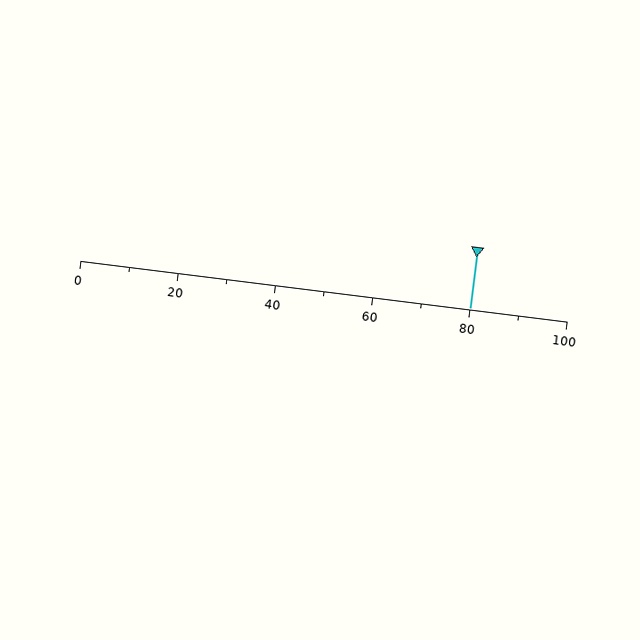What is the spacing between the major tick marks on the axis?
The major ticks are spaced 20 apart.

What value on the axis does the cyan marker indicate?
The marker indicates approximately 80.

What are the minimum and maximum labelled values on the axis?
The axis runs from 0 to 100.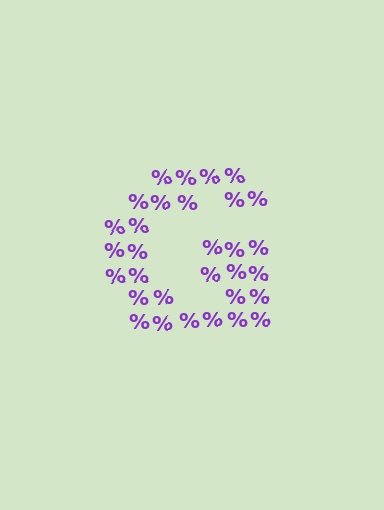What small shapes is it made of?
It is made of small percent signs.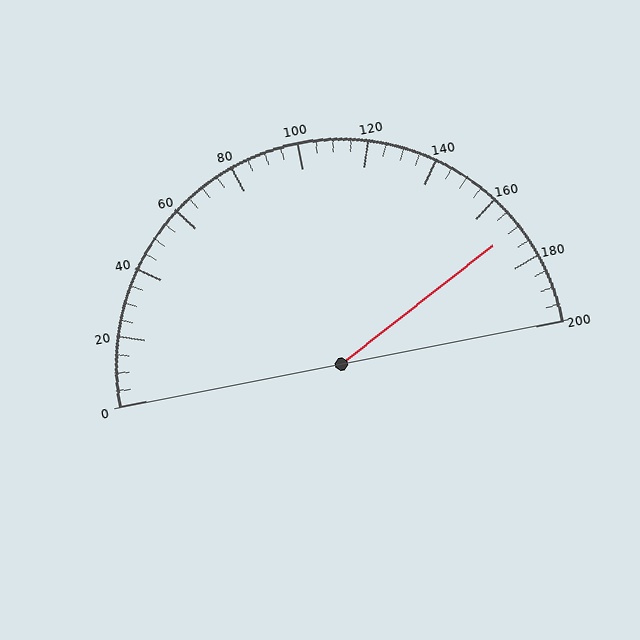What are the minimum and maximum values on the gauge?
The gauge ranges from 0 to 200.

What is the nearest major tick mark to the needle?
The nearest major tick mark is 160.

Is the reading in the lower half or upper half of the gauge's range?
The reading is in the upper half of the range (0 to 200).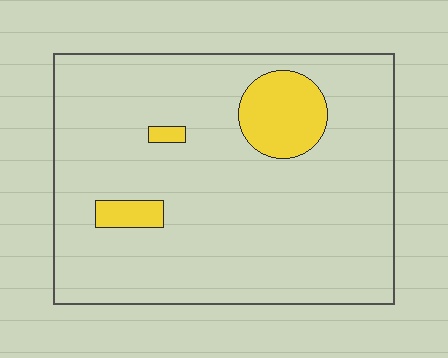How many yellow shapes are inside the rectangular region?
3.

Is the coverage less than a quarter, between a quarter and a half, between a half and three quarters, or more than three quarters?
Less than a quarter.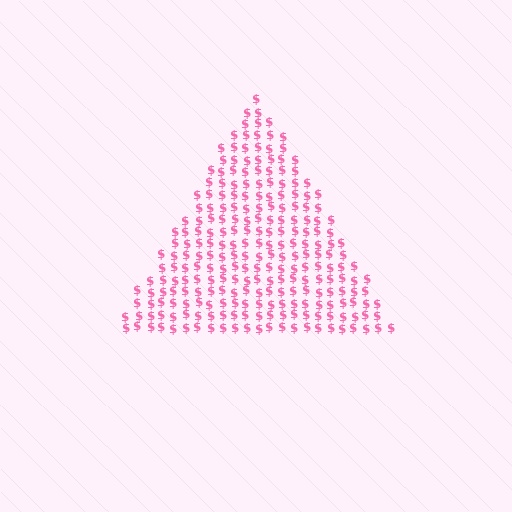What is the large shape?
The large shape is a triangle.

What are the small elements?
The small elements are dollar signs.